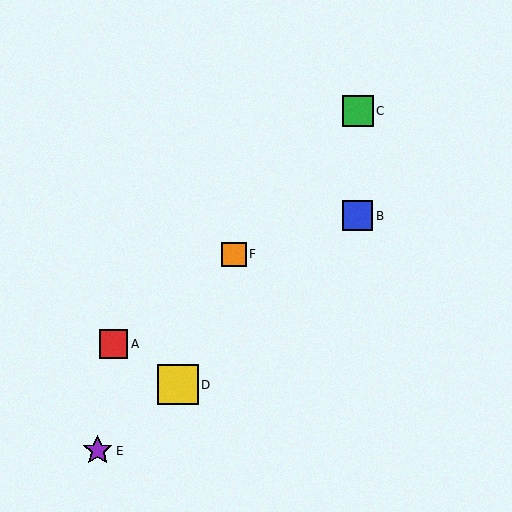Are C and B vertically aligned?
Yes, both are at x≈358.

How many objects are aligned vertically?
2 objects (B, C) are aligned vertically.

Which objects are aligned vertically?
Objects B, C are aligned vertically.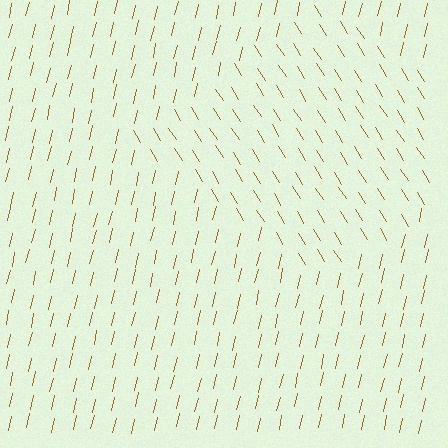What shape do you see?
I see a diamond.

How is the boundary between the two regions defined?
The boundary is defined purely by a change in line orientation (approximately 45 degrees difference). All lines are the same color and thickness.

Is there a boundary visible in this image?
Yes, there is a texture boundary formed by a change in line orientation.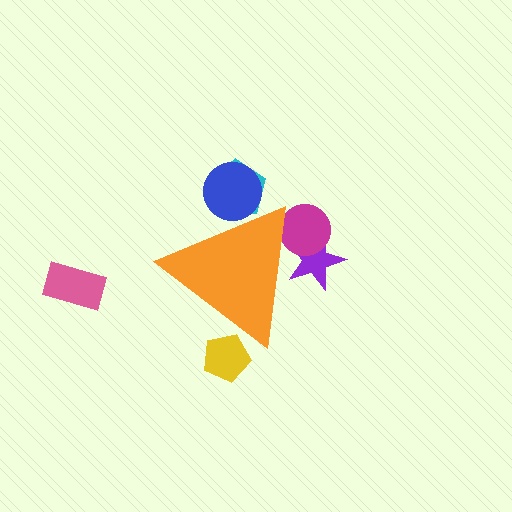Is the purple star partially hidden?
Yes, the purple star is partially hidden behind the orange triangle.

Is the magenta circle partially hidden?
Yes, the magenta circle is partially hidden behind the orange triangle.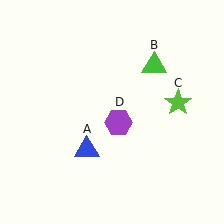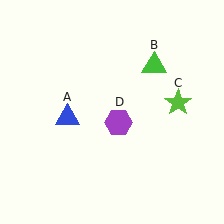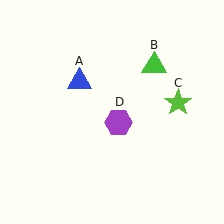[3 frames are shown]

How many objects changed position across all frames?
1 object changed position: blue triangle (object A).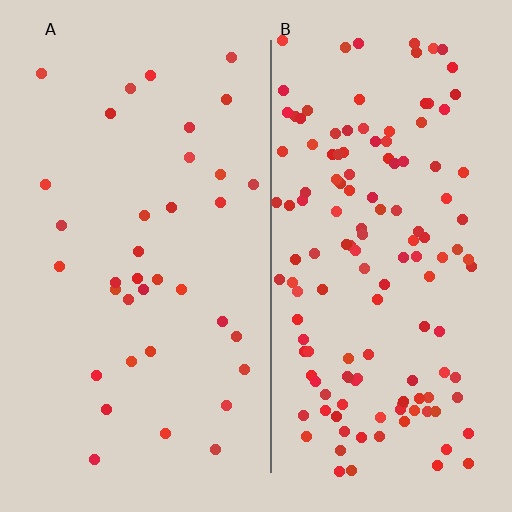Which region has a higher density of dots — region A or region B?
B (the right).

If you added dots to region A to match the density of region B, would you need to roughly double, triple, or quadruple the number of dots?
Approximately quadruple.